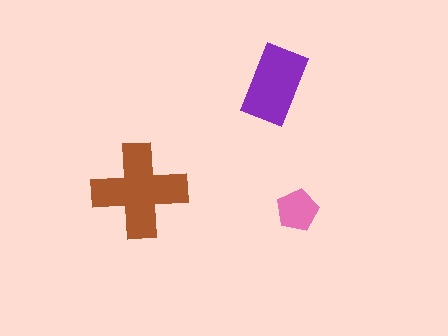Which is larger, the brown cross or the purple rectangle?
The brown cross.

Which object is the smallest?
The pink pentagon.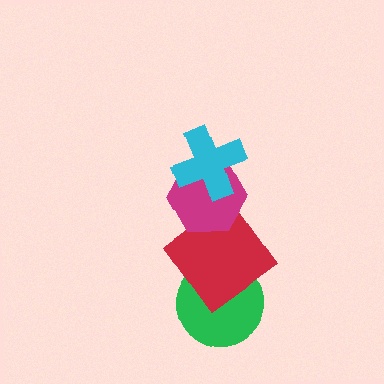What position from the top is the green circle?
The green circle is 4th from the top.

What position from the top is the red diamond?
The red diamond is 3rd from the top.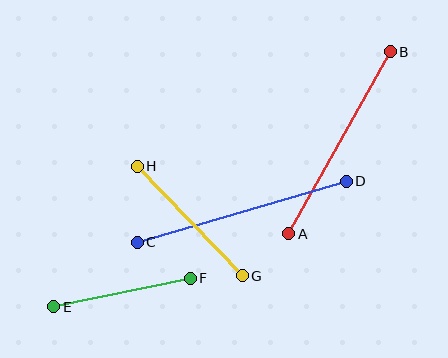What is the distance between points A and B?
The distance is approximately 208 pixels.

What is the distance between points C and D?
The distance is approximately 218 pixels.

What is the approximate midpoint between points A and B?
The midpoint is at approximately (339, 143) pixels.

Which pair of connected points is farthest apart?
Points C and D are farthest apart.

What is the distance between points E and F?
The distance is approximately 140 pixels.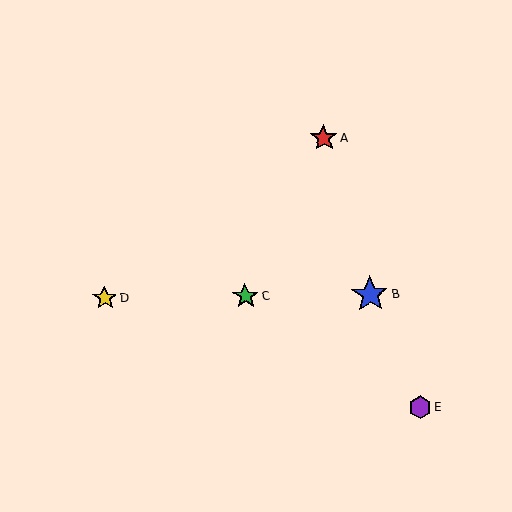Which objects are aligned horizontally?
Objects B, C, D are aligned horizontally.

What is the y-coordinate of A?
Object A is at y≈138.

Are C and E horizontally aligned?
No, C is at y≈296 and E is at y≈407.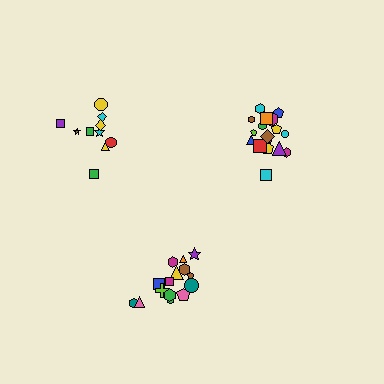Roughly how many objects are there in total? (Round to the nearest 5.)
Roughly 45 objects in total.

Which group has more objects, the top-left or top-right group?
The top-right group.